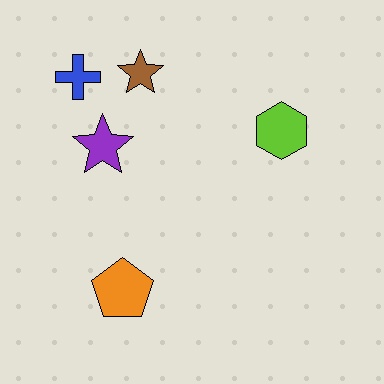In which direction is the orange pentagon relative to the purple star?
The orange pentagon is below the purple star.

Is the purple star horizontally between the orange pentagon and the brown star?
No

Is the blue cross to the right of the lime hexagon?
No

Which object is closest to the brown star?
The blue cross is closest to the brown star.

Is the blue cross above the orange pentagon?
Yes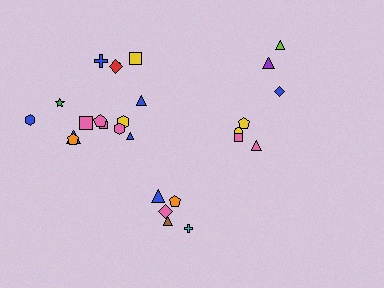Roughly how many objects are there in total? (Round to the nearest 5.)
Roughly 25 objects in total.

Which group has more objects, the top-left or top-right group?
The top-left group.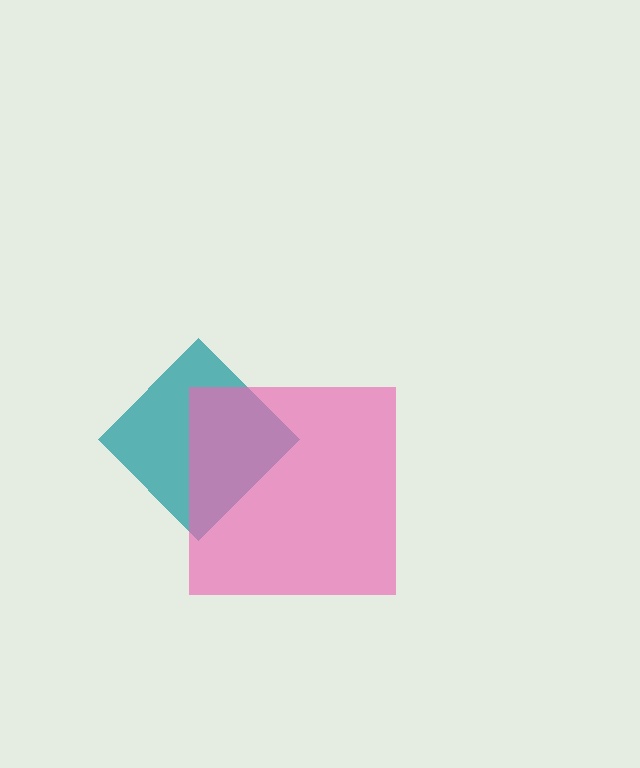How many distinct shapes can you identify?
There are 2 distinct shapes: a teal diamond, a pink square.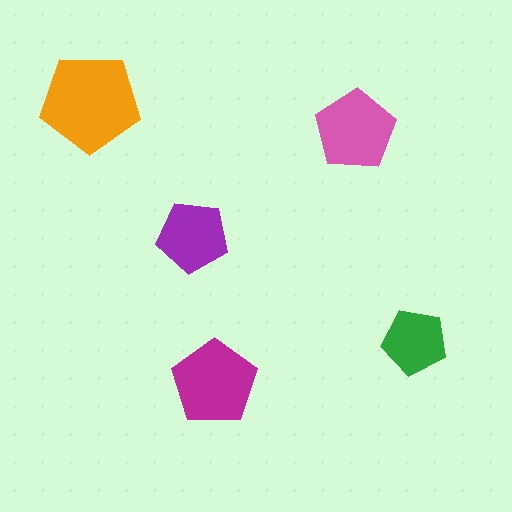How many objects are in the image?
There are 5 objects in the image.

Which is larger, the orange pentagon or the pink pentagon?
The orange one.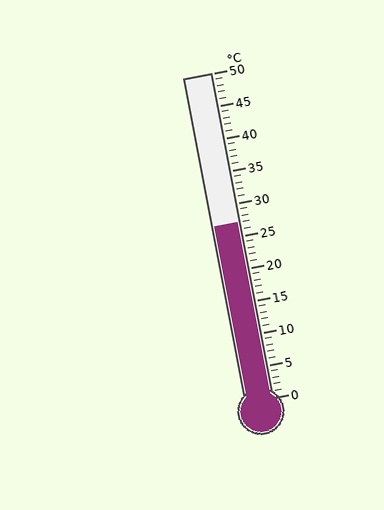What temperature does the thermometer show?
The thermometer shows approximately 27°C.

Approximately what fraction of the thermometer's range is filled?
The thermometer is filled to approximately 55% of its range.